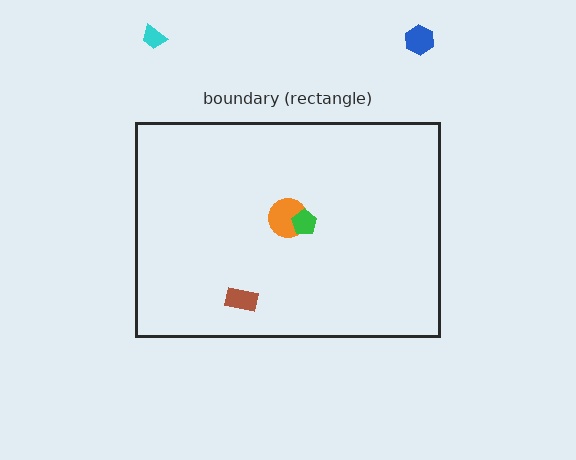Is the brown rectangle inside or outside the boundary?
Inside.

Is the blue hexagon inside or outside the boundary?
Outside.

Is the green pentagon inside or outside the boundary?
Inside.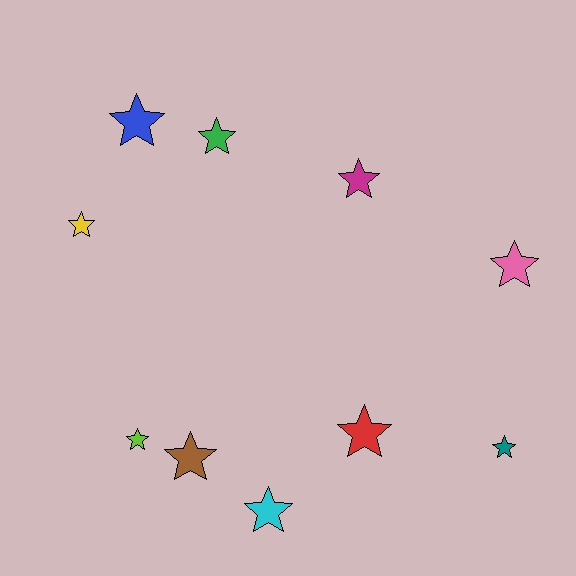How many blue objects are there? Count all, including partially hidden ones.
There is 1 blue object.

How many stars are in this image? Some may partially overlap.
There are 10 stars.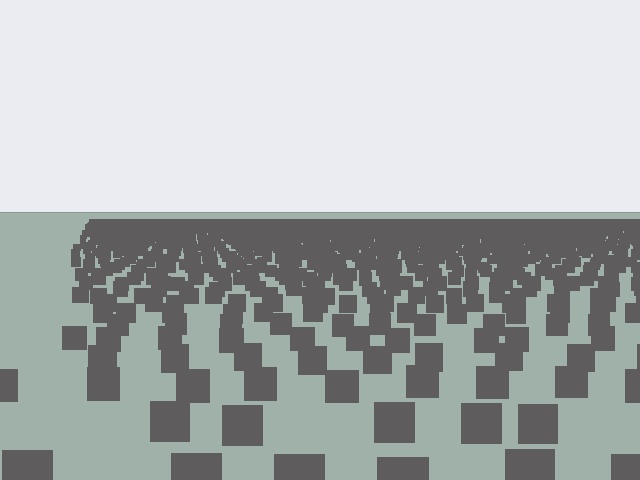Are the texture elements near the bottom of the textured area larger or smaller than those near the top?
Larger. Near the bottom, elements are closer to the viewer and appear at a bigger on-screen size.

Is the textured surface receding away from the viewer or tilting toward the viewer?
The surface is receding away from the viewer. Texture elements get smaller and denser toward the top.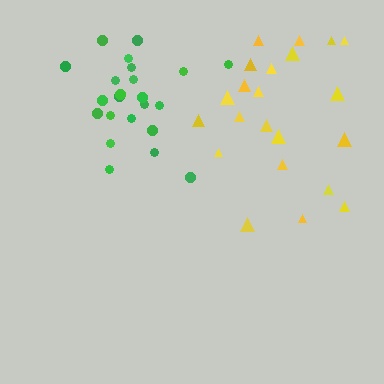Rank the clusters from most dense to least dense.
green, yellow.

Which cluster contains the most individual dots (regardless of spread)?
Green (23).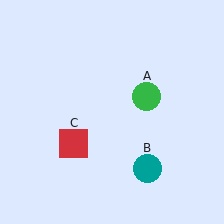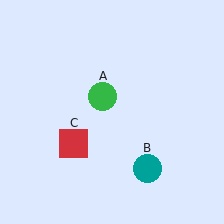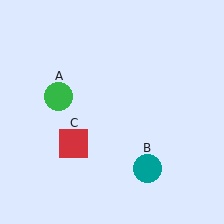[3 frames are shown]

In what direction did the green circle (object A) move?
The green circle (object A) moved left.